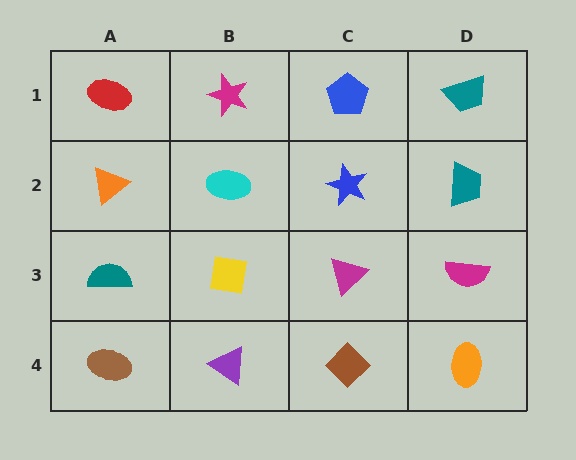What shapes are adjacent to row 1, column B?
A cyan ellipse (row 2, column B), a red ellipse (row 1, column A), a blue pentagon (row 1, column C).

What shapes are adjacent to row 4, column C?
A magenta triangle (row 3, column C), a purple triangle (row 4, column B), an orange ellipse (row 4, column D).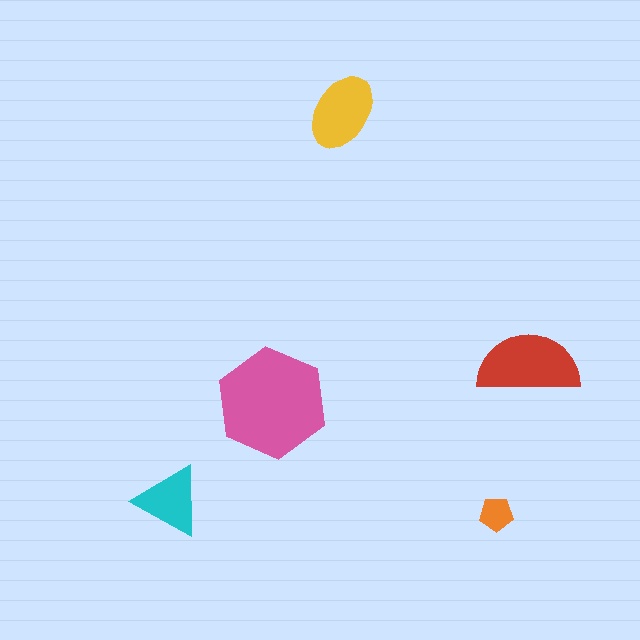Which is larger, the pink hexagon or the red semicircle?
The pink hexagon.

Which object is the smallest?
The orange pentagon.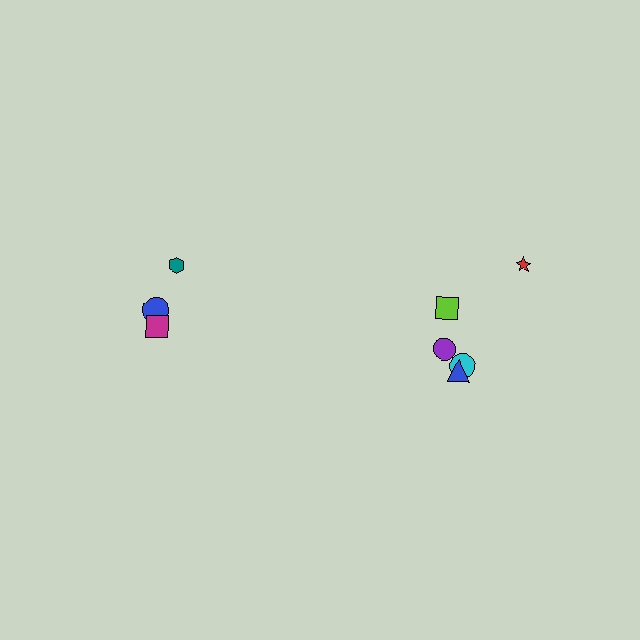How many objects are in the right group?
There are 5 objects.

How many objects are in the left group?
There are 3 objects.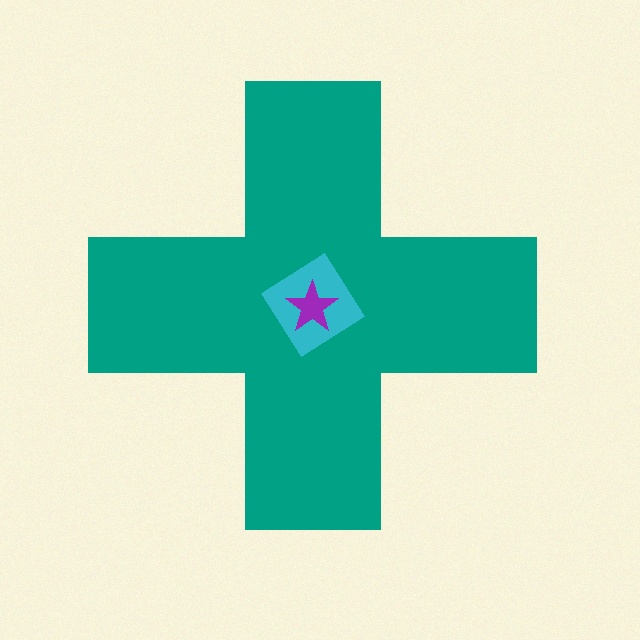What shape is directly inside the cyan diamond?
The purple star.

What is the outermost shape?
The teal cross.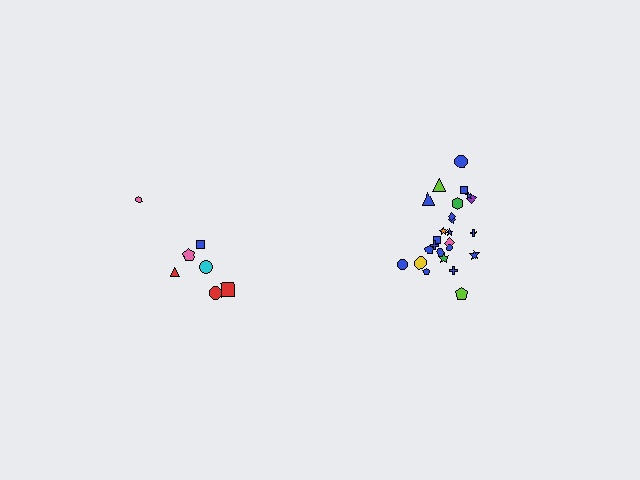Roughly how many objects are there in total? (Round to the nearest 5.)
Roughly 30 objects in total.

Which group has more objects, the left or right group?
The right group.